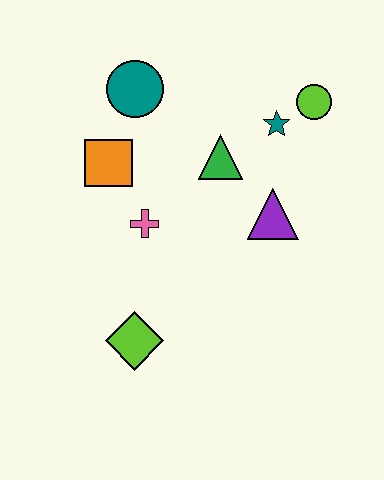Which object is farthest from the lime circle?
The lime diamond is farthest from the lime circle.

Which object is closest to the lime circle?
The teal star is closest to the lime circle.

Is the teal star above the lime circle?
No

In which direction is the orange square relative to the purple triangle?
The orange square is to the left of the purple triangle.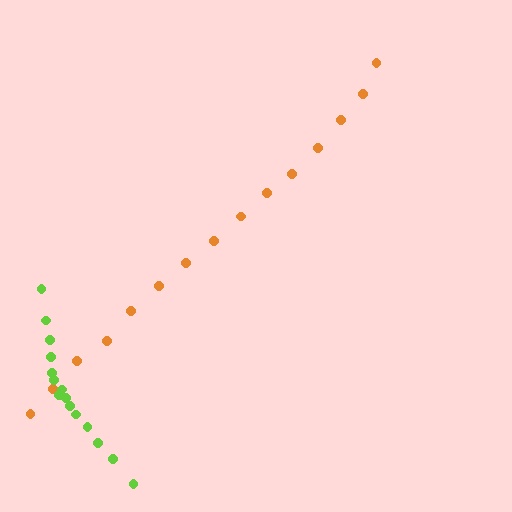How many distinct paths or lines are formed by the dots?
There are 2 distinct paths.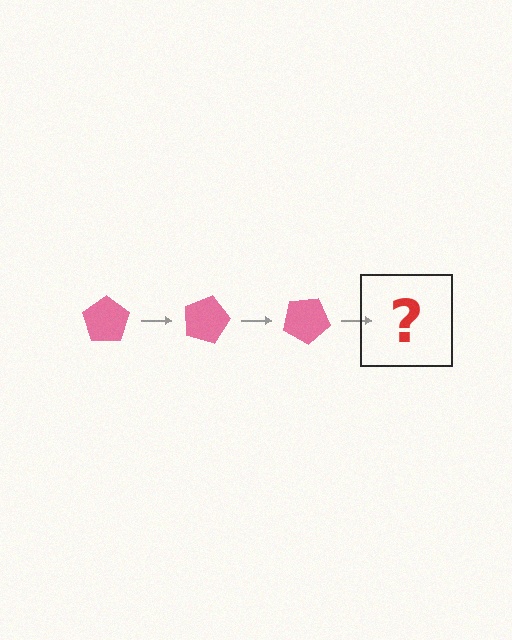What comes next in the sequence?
The next element should be a pink pentagon rotated 45 degrees.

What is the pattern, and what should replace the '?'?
The pattern is that the pentagon rotates 15 degrees each step. The '?' should be a pink pentagon rotated 45 degrees.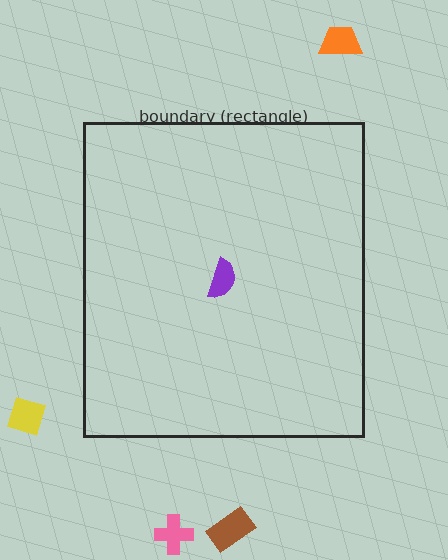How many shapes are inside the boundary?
1 inside, 4 outside.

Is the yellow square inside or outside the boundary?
Outside.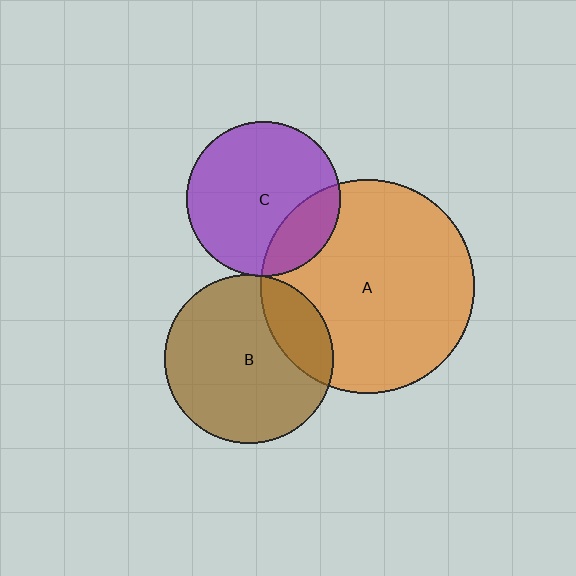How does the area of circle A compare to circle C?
Approximately 1.9 times.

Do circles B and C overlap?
Yes.